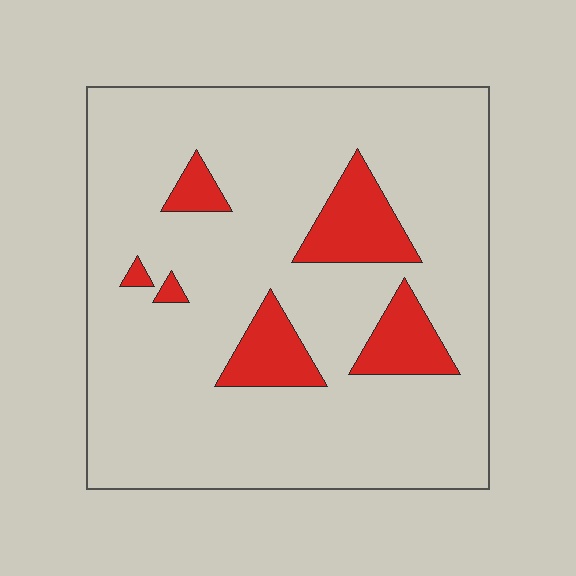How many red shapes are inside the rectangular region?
6.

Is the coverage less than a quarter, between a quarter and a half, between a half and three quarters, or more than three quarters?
Less than a quarter.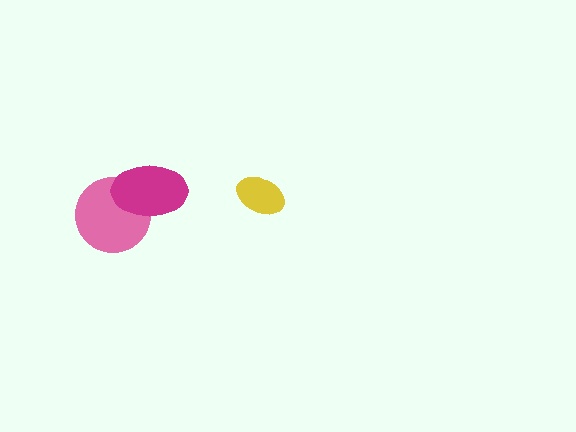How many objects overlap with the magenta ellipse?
1 object overlaps with the magenta ellipse.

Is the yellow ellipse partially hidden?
No, no other shape covers it.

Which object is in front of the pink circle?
The magenta ellipse is in front of the pink circle.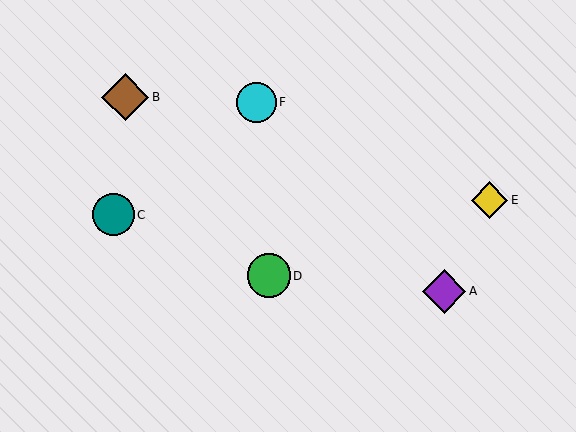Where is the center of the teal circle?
The center of the teal circle is at (113, 215).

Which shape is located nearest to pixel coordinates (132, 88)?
The brown diamond (labeled B) at (125, 97) is nearest to that location.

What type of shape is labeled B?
Shape B is a brown diamond.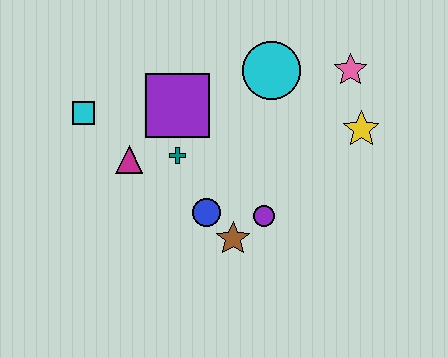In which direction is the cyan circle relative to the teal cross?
The cyan circle is to the right of the teal cross.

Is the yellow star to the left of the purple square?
No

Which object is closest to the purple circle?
The brown star is closest to the purple circle.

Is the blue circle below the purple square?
Yes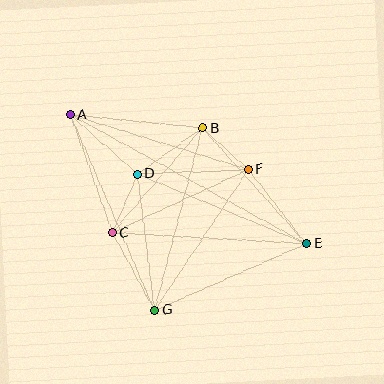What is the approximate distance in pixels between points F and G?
The distance between F and G is approximately 169 pixels.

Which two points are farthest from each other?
Points A and E are farthest from each other.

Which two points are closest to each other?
Points B and F are closest to each other.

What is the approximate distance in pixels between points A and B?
The distance between A and B is approximately 133 pixels.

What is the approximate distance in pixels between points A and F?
The distance between A and F is approximately 186 pixels.